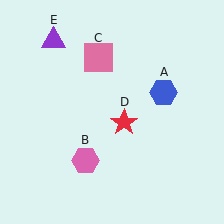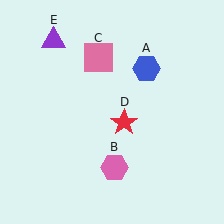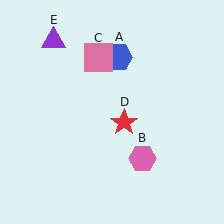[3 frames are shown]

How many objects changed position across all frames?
2 objects changed position: blue hexagon (object A), pink hexagon (object B).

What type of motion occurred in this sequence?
The blue hexagon (object A), pink hexagon (object B) rotated counterclockwise around the center of the scene.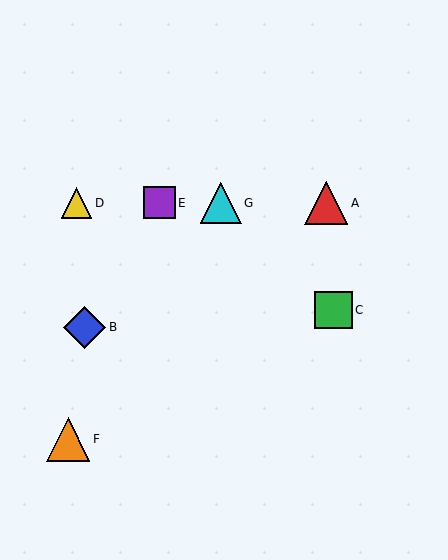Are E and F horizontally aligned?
No, E is at y≈203 and F is at y≈439.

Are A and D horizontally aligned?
Yes, both are at y≈203.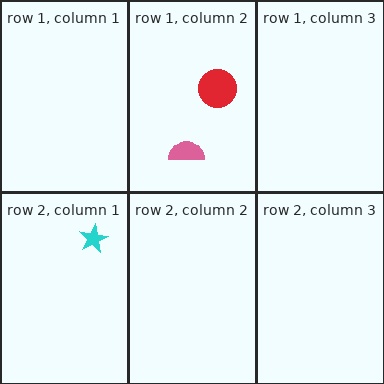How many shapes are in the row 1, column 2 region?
2.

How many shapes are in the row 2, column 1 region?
1.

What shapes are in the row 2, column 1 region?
The cyan star.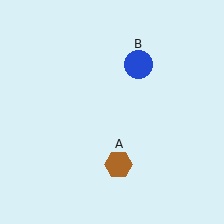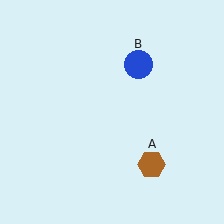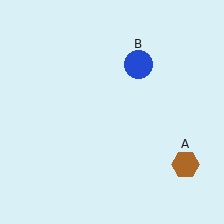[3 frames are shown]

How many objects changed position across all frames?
1 object changed position: brown hexagon (object A).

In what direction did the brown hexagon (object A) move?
The brown hexagon (object A) moved right.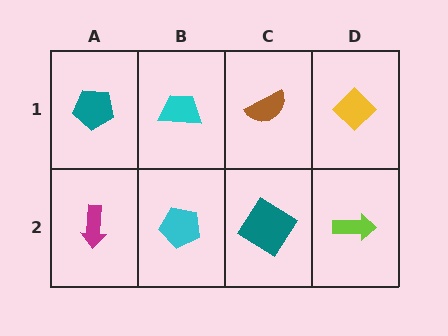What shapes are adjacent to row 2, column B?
A cyan trapezoid (row 1, column B), a magenta arrow (row 2, column A), a teal diamond (row 2, column C).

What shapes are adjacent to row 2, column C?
A brown semicircle (row 1, column C), a cyan pentagon (row 2, column B), a lime arrow (row 2, column D).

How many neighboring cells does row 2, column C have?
3.